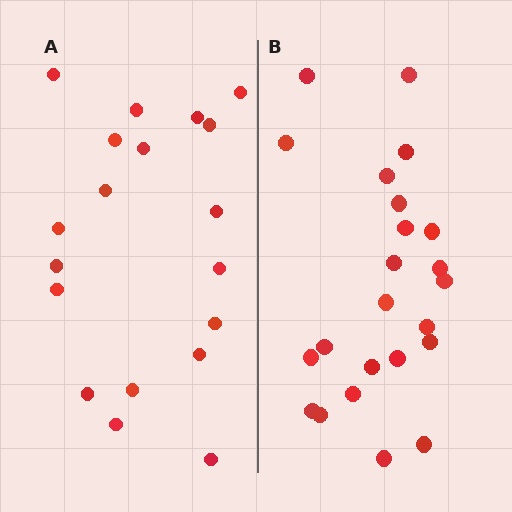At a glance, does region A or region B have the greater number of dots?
Region B (the right region) has more dots.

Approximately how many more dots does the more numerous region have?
Region B has about 4 more dots than region A.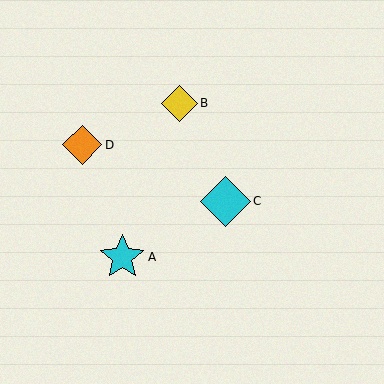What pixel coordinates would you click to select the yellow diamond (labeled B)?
Click at (179, 103) to select the yellow diamond B.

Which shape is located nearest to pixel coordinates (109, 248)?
The cyan star (labeled A) at (122, 257) is nearest to that location.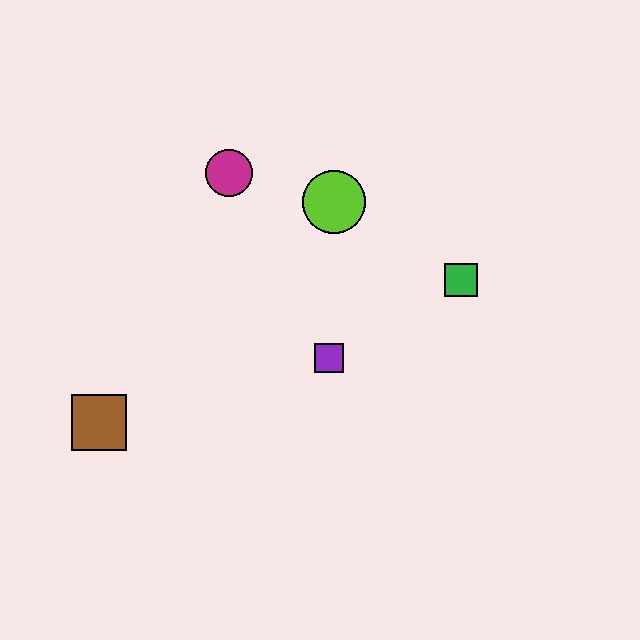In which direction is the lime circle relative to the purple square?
The lime circle is above the purple square.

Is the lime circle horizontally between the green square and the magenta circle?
Yes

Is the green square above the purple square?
Yes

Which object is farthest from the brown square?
The green square is farthest from the brown square.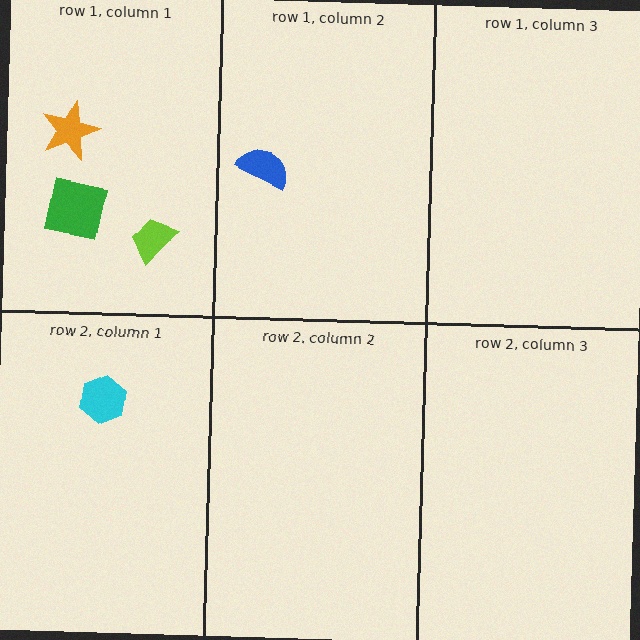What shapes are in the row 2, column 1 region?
The cyan hexagon.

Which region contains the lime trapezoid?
The row 1, column 1 region.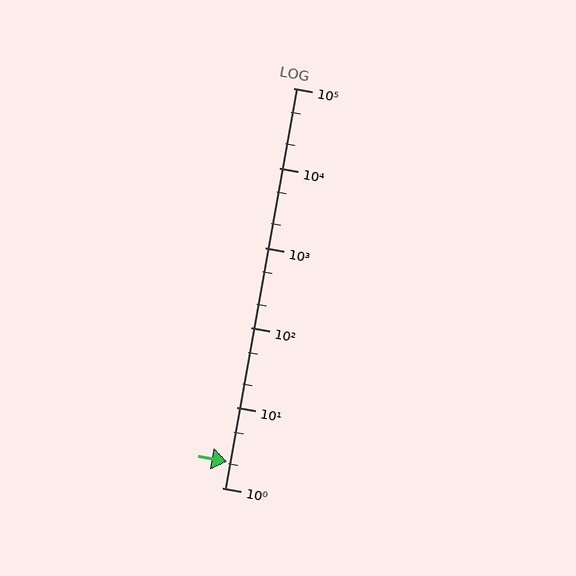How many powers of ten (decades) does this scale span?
The scale spans 5 decades, from 1 to 100000.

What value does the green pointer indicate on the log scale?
The pointer indicates approximately 2.1.